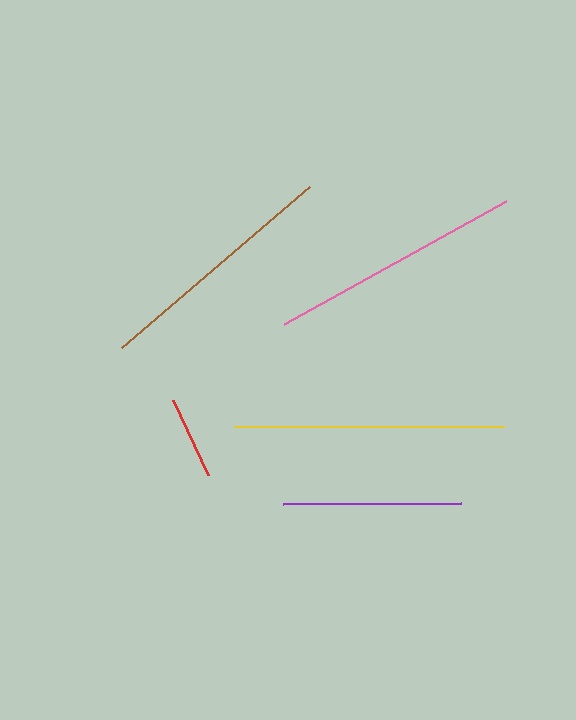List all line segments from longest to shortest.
From longest to shortest: yellow, pink, brown, purple, red.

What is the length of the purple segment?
The purple segment is approximately 178 pixels long.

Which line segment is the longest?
The yellow line is the longest at approximately 270 pixels.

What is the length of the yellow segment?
The yellow segment is approximately 270 pixels long.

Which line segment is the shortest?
The red line is the shortest at approximately 83 pixels.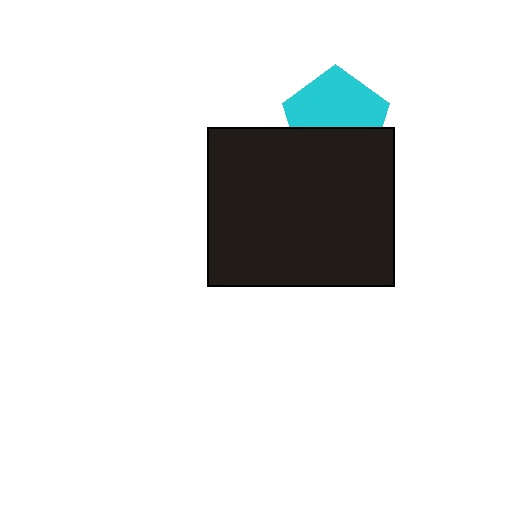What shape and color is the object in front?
The object in front is a black rectangle.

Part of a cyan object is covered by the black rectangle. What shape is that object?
It is a pentagon.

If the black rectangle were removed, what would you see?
You would see the complete cyan pentagon.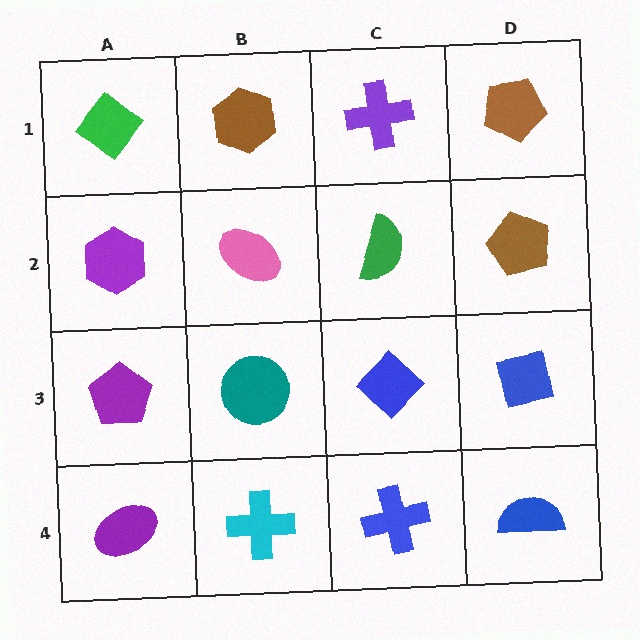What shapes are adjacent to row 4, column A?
A purple pentagon (row 3, column A), a cyan cross (row 4, column B).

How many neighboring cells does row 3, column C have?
4.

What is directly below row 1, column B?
A pink ellipse.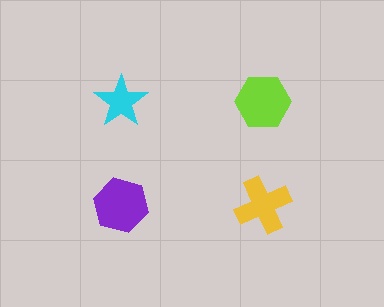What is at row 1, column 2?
A lime hexagon.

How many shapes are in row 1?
2 shapes.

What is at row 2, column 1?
A purple hexagon.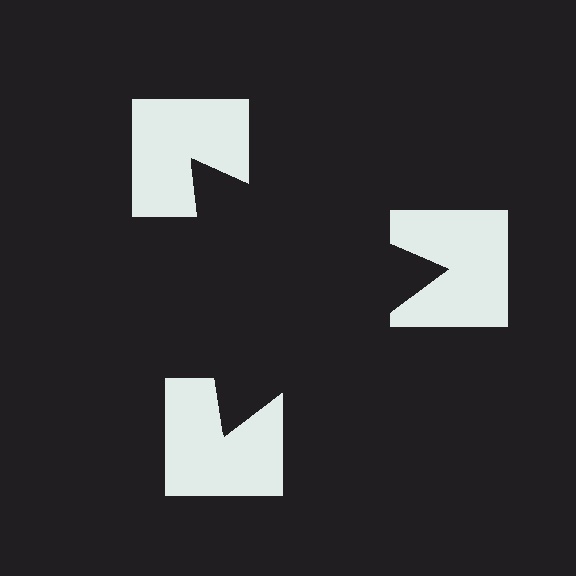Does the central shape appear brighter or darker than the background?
It typically appears slightly darker than the background, even though no actual brightness change is drawn.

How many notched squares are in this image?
There are 3 — one at each vertex of the illusory triangle.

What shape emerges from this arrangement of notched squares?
An illusory triangle — its edges are inferred from the aligned wedge cuts in the notched squares, not physically drawn.